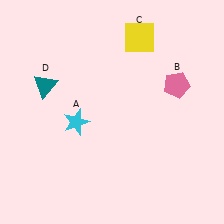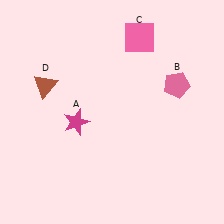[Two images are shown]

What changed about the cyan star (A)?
In Image 1, A is cyan. In Image 2, it changed to magenta.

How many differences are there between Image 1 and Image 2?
There are 3 differences between the two images.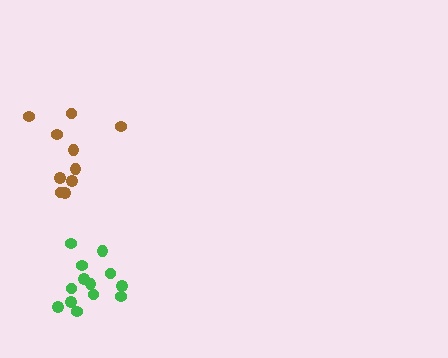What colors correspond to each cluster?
The clusters are colored: green, brown.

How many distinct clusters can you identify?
There are 2 distinct clusters.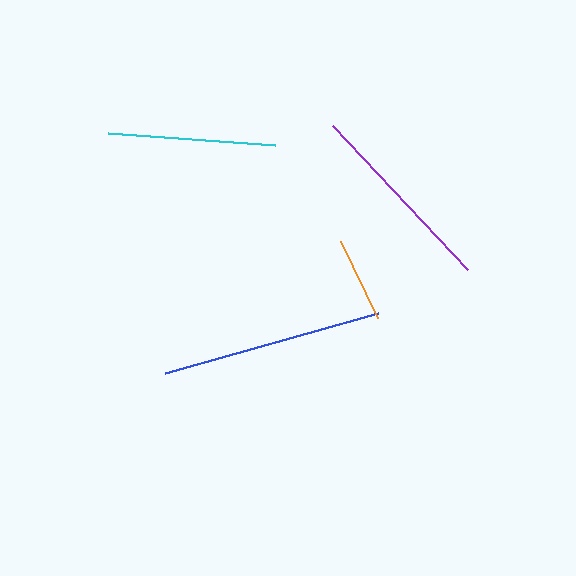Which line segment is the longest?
The blue line is the longest at approximately 221 pixels.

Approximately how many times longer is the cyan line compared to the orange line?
The cyan line is approximately 1.9 times the length of the orange line.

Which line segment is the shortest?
The orange line is the shortest at approximately 86 pixels.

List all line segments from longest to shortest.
From longest to shortest: blue, purple, cyan, orange.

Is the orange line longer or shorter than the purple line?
The purple line is longer than the orange line.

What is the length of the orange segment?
The orange segment is approximately 86 pixels long.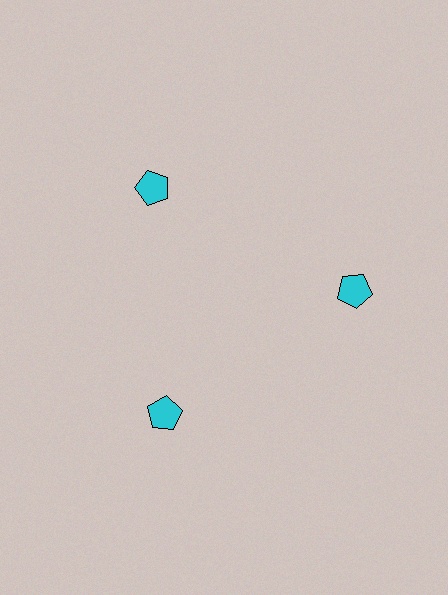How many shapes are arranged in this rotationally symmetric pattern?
There are 3 shapes, arranged in 3 groups of 1.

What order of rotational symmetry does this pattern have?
This pattern has 3-fold rotational symmetry.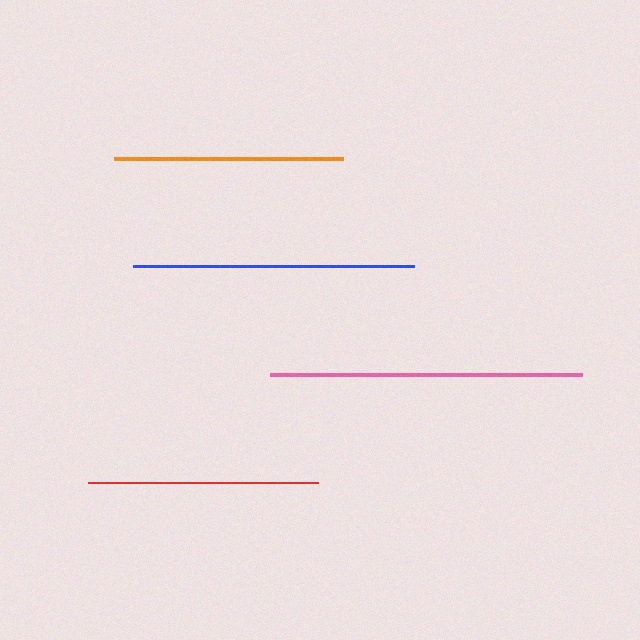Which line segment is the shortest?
The orange line is the shortest at approximately 228 pixels.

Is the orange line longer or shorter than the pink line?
The pink line is longer than the orange line.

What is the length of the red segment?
The red segment is approximately 230 pixels long.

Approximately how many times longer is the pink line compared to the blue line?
The pink line is approximately 1.1 times the length of the blue line.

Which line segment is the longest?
The pink line is the longest at approximately 312 pixels.